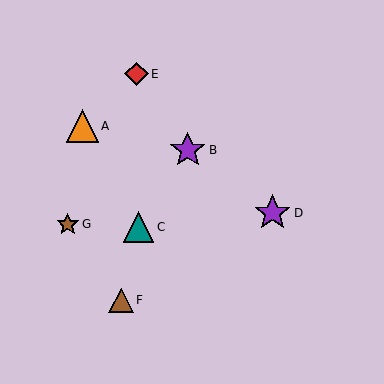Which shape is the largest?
The purple star (labeled D) is the largest.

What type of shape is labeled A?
Shape A is an orange triangle.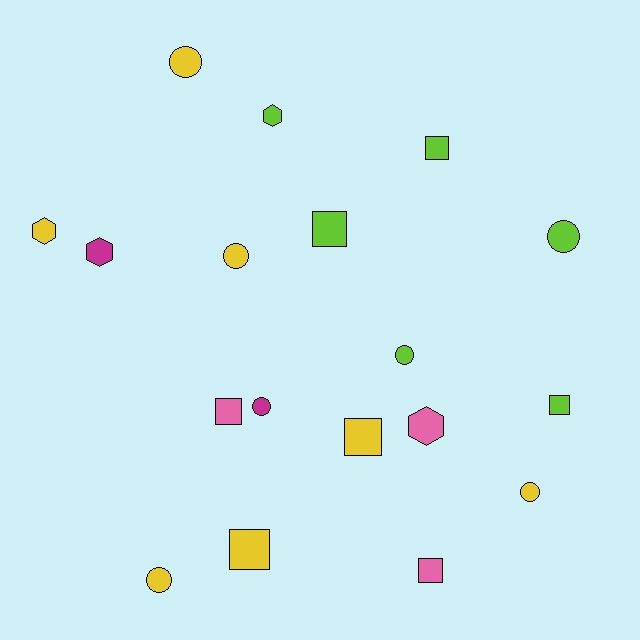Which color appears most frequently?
Yellow, with 7 objects.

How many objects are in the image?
There are 18 objects.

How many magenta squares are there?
There are no magenta squares.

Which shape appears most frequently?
Square, with 7 objects.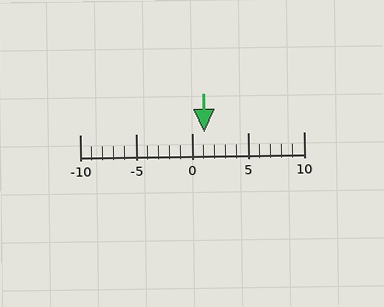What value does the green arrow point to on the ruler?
The green arrow points to approximately 1.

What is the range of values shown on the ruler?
The ruler shows values from -10 to 10.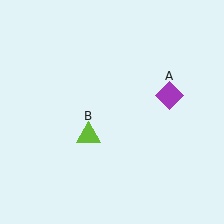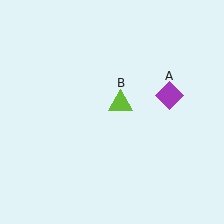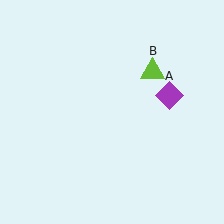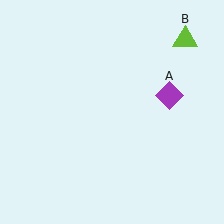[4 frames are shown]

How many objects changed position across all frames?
1 object changed position: lime triangle (object B).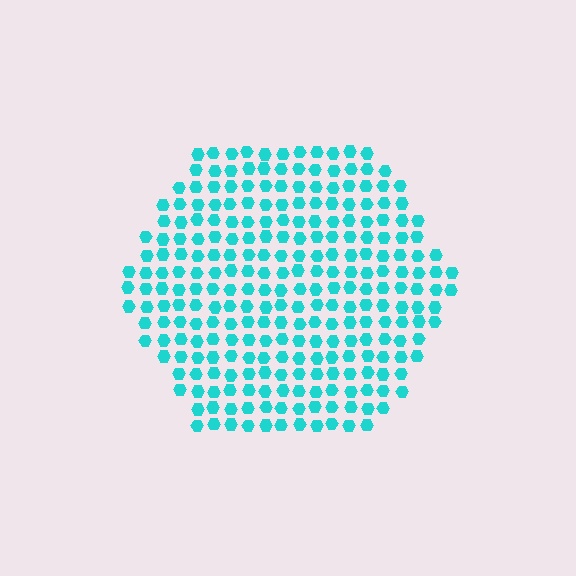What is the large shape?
The large shape is a hexagon.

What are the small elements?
The small elements are hexagons.